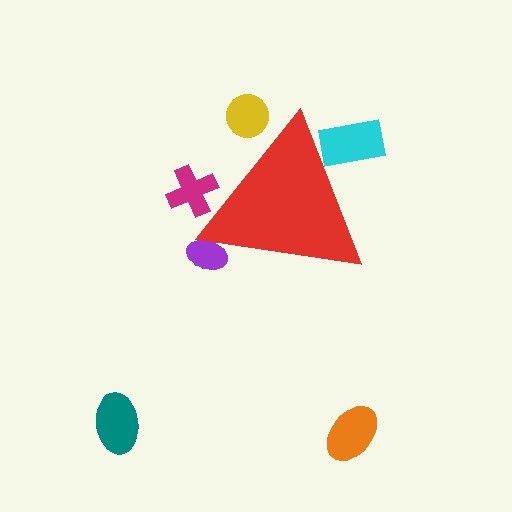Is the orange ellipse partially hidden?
No, the orange ellipse is fully visible.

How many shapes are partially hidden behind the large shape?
4 shapes are partially hidden.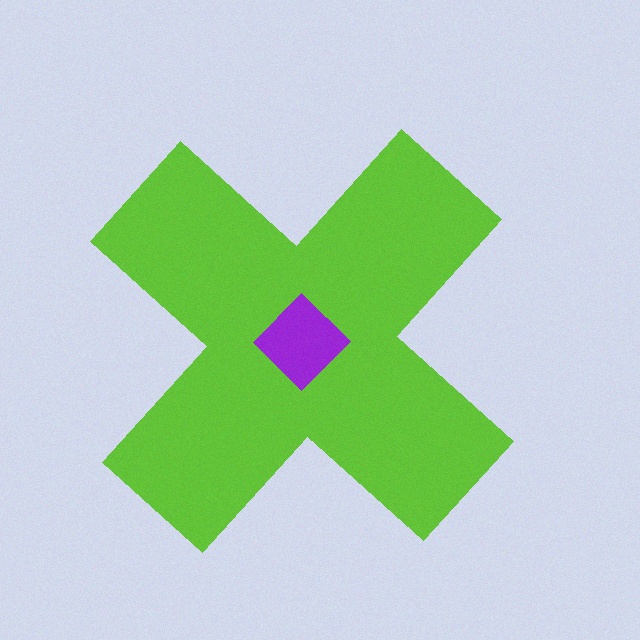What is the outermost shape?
The lime cross.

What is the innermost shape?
The purple diamond.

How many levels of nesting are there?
2.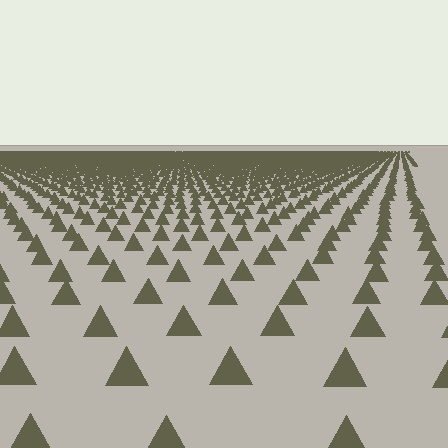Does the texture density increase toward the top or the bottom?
Density increases toward the top.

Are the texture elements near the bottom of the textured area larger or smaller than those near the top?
Larger. Near the bottom, elements are closer to the viewer and appear at a bigger on-screen size.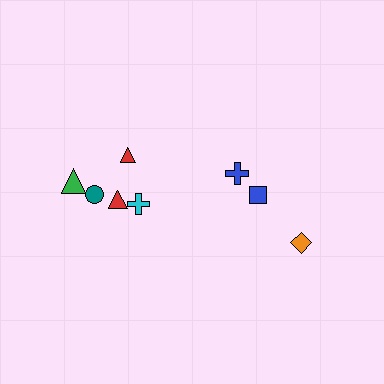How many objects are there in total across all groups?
There are 8 objects.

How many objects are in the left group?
There are 5 objects.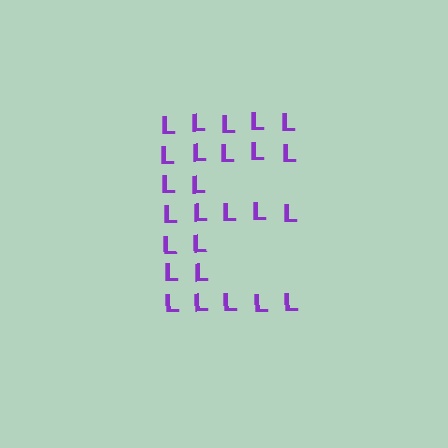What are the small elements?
The small elements are letter L's.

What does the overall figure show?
The overall figure shows the letter E.